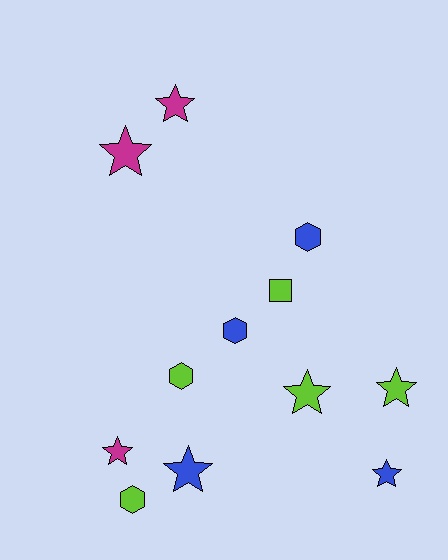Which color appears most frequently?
Lime, with 5 objects.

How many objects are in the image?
There are 12 objects.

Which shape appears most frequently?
Star, with 7 objects.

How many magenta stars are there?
There are 3 magenta stars.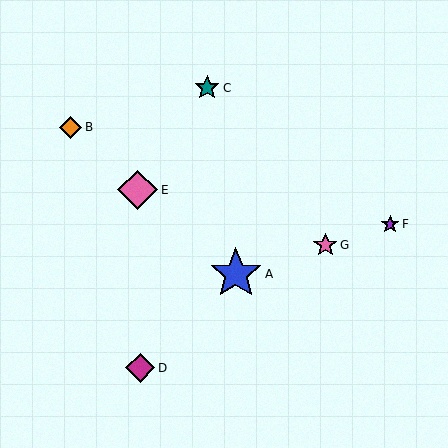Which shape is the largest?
The blue star (labeled A) is the largest.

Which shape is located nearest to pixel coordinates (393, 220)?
The purple star (labeled F) at (390, 224) is nearest to that location.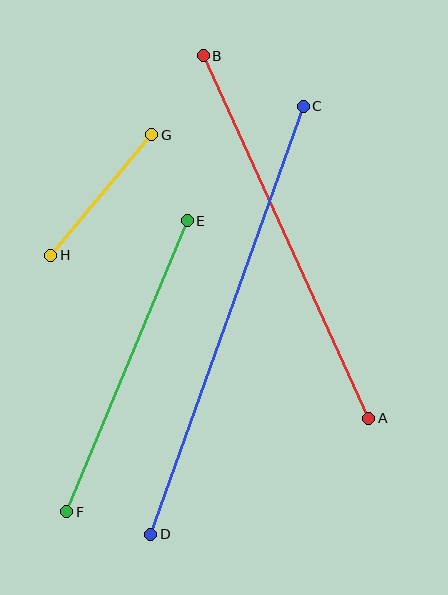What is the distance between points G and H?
The distance is approximately 157 pixels.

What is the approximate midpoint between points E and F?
The midpoint is at approximately (127, 366) pixels.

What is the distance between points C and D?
The distance is approximately 455 pixels.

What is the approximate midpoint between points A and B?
The midpoint is at approximately (286, 237) pixels.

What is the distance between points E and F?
The distance is approximately 315 pixels.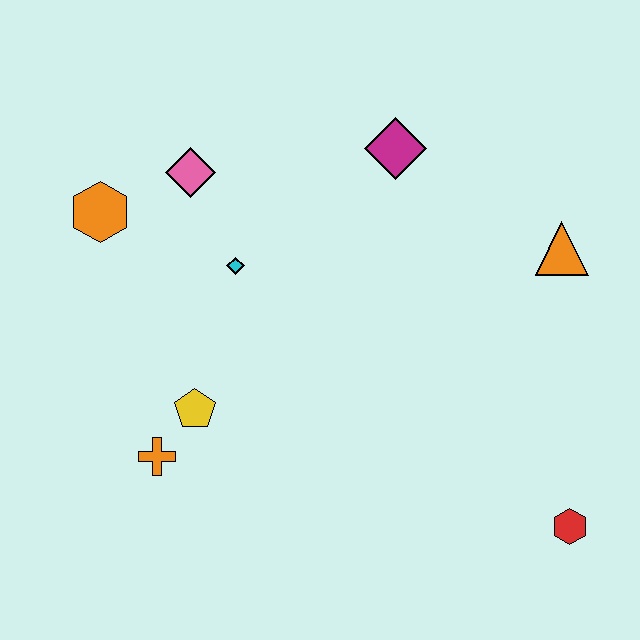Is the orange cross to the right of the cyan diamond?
No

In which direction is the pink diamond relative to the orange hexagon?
The pink diamond is to the right of the orange hexagon.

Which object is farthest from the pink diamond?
The red hexagon is farthest from the pink diamond.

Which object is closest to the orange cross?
The yellow pentagon is closest to the orange cross.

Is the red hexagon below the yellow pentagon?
Yes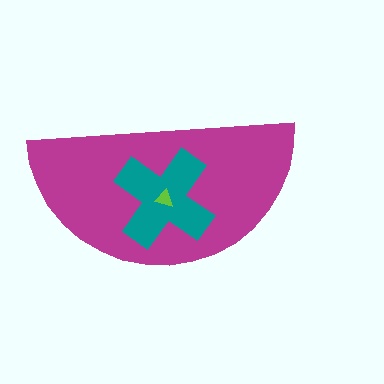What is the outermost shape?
The magenta semicircle.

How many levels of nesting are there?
3.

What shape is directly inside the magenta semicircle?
The teal cross.